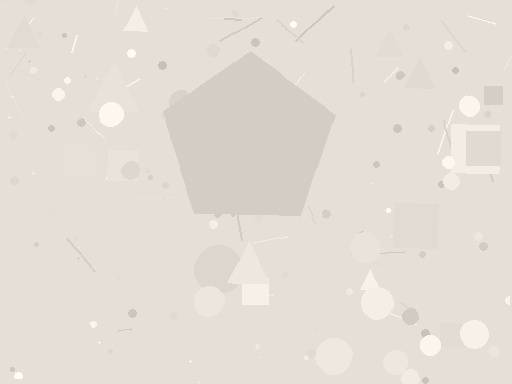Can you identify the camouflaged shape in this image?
The camouflaged shape is a pentagon.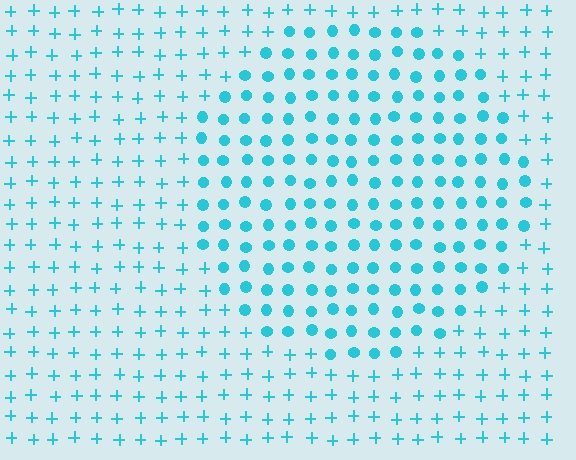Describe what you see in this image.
The image is filled with small cyan elements arranged in a uniform grid. A circle-shaped region contains circles, while the surrounding area contains plus signs. The boundary is defined purely by the change in element shape.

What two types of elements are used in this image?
The image uses circles inside the circle region and plus signs outside it.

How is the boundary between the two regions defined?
The boundary is defined by a change in element shape: circles inside vs. plus signs outside. All elements share the same color and spacing.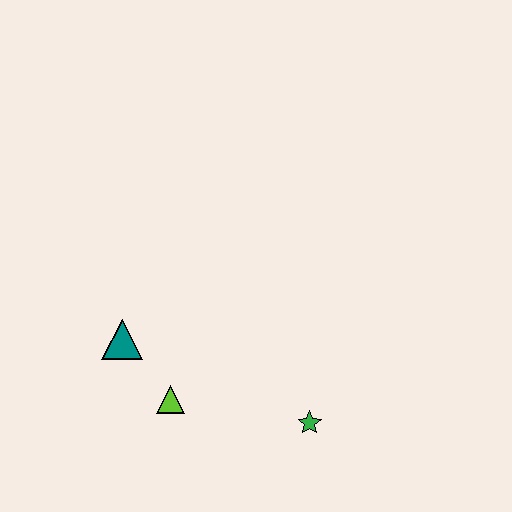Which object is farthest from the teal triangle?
The green star is farthest from the teal triangle.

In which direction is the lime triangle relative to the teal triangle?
The lime triangle is below the teal triangle.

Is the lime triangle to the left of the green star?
Yes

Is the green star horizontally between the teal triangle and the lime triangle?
No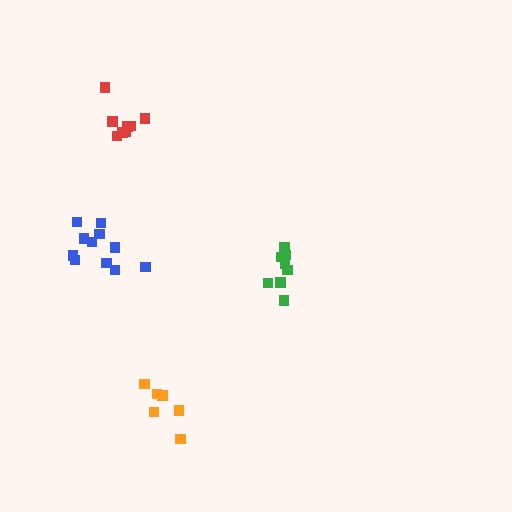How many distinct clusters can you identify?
There are 4 distinct clusters.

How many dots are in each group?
Group 1: 6 dots, Group 2: 11 dots, Group 3: 8 dots, Group 4: 8 dots (33 total).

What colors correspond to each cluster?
The clusters are colored: orange, blue, green, red.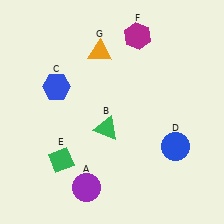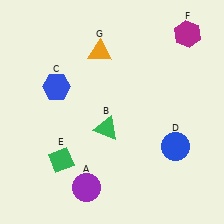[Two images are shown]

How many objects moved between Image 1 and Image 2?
1 object moved between the two images.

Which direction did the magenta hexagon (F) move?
The magenta hexagon (F) moved right.